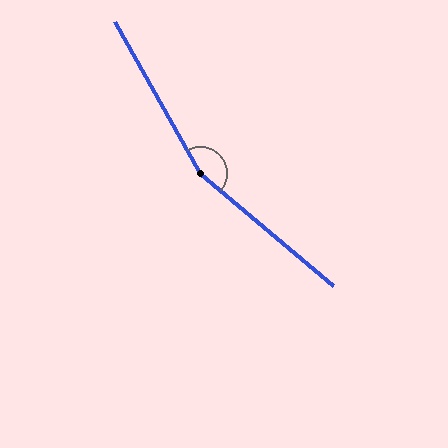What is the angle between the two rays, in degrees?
Approximately 159 degrees.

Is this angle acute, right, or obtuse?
It is obtuse.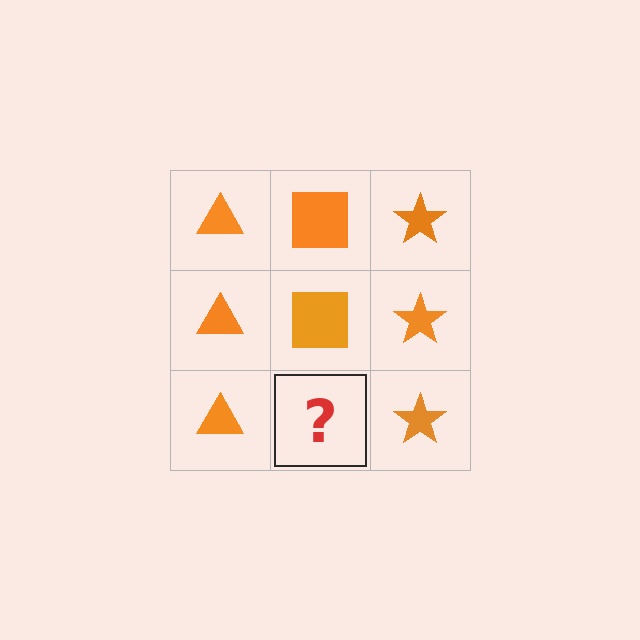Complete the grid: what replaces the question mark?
The question mark should be replaced with an orange square.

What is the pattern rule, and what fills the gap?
The rule is that each column has a consistent shape. The gap should be filled with an orange square.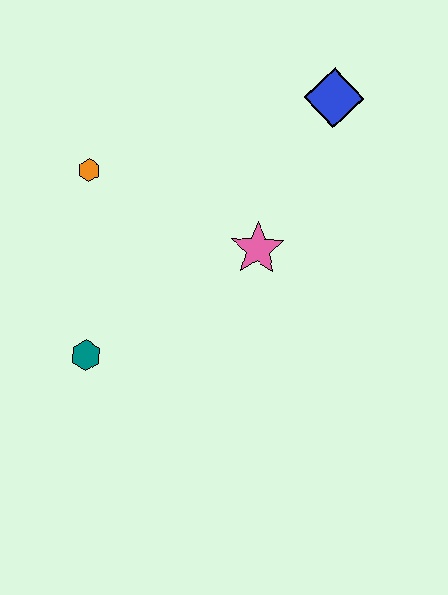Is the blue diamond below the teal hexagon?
No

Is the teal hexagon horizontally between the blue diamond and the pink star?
No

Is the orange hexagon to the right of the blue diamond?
No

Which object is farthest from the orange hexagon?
The blue diamond is farthest from the orange hexagon.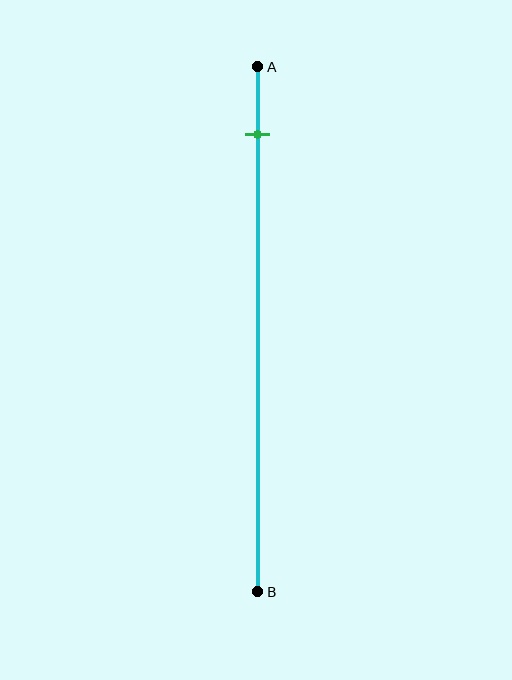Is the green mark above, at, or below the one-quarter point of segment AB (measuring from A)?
The green mark is above the one-quarter point of segment AB.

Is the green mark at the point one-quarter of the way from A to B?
No, the mark is at about 15% from A, not at the 25% one-quarter point.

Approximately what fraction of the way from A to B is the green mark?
The green mark is approximately 15% of the way from A to B.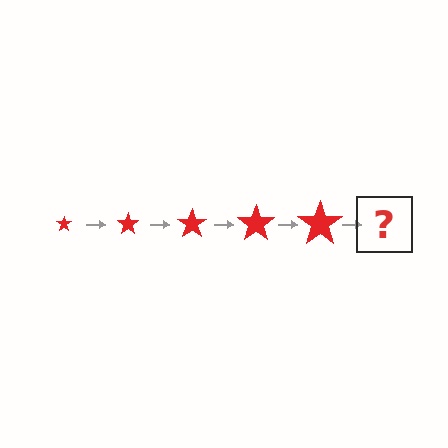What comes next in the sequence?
The next element should be a red star, larger than the previous one.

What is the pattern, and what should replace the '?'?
The pattern is that the star gets progressively larger each step. The '?' should be a red star, larger than the previous one.